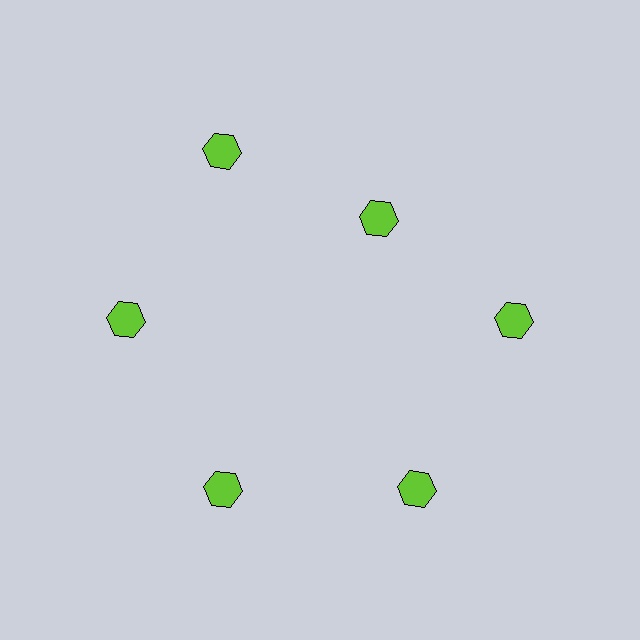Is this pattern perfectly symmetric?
No. The 6 lime hexagons are arranged in a ring, but one element near the 1 o'clock position is pulled inward toward the center, breaking the 6-fold rotational symmetry.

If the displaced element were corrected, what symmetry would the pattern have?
It would have 6-fold rotational symmetry — the pattern would map onto itself every 60 degrees.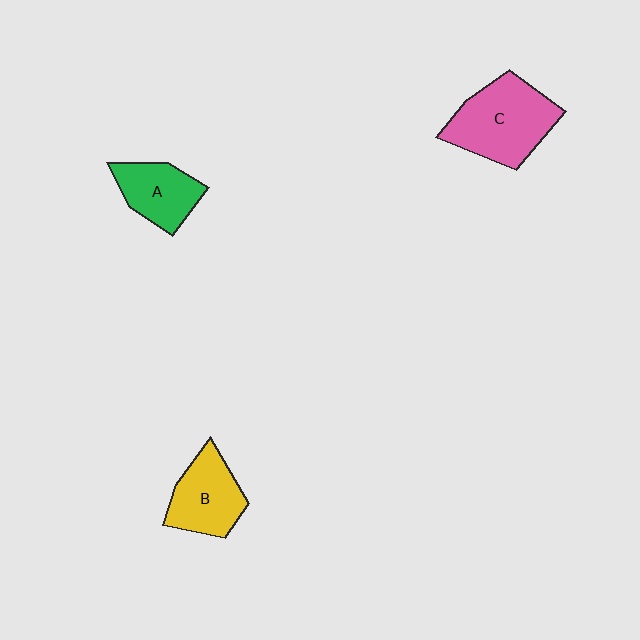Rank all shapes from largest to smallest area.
From largest to smallest: C (pink), B (yellow), A (green).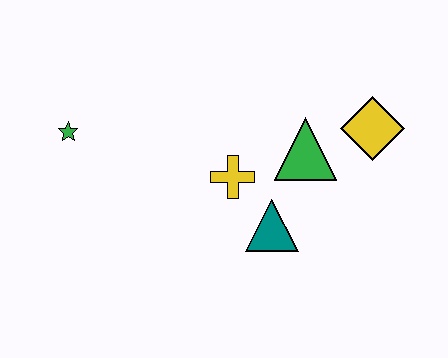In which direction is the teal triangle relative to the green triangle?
The teal triangle is below the green triangle.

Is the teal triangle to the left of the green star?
No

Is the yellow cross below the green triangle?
Yes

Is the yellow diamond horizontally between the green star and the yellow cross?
No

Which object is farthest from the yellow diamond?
The green star is farthest from the yellow diamond.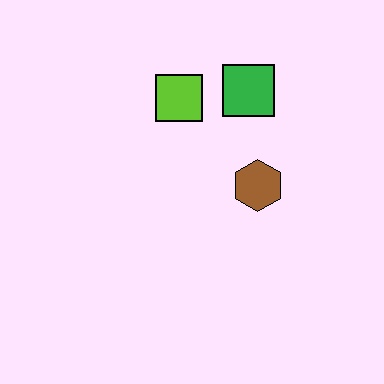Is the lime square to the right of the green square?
No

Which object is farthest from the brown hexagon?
The lime square is farthest from the brown hexagon.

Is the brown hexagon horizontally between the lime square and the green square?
No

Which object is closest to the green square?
The lime square is closest to the green square.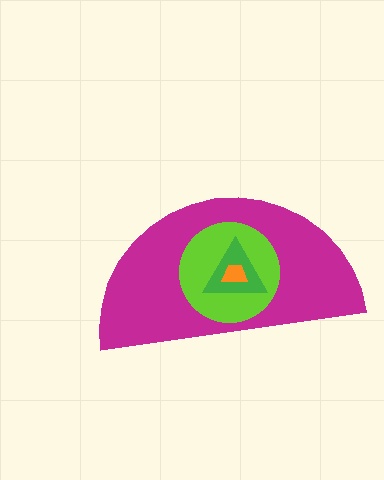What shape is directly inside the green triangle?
The orange trapezoid.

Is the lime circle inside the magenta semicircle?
Yes.